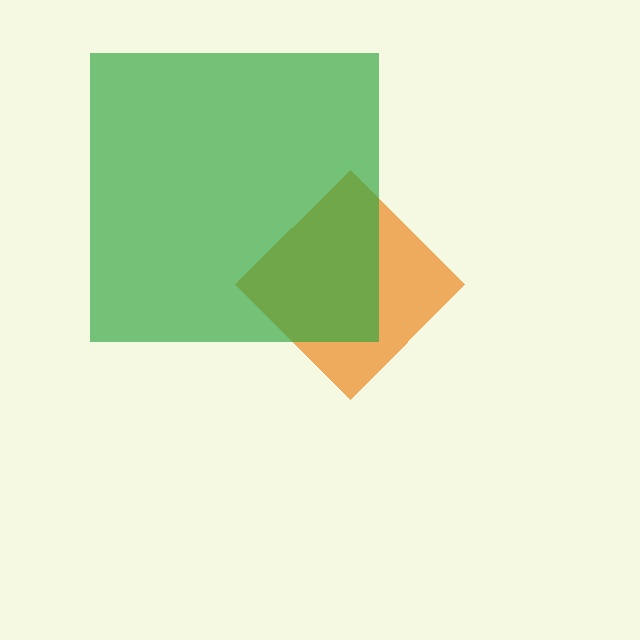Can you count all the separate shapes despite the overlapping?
Yes, there are 2 separate shapes.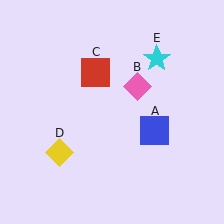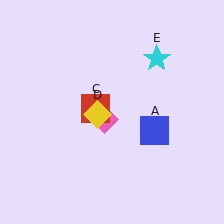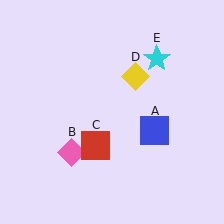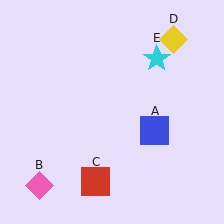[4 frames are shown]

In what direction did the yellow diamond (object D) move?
The yellow diamond (object D) moved up and to the right.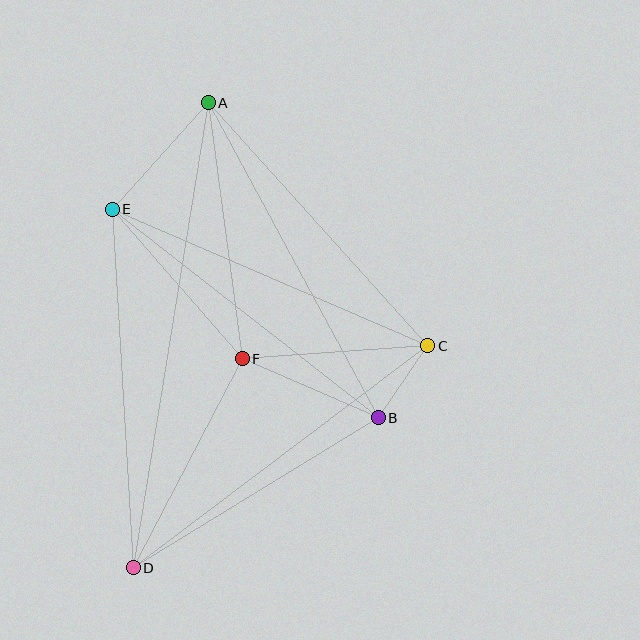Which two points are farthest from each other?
Points A and D are farthest from each other.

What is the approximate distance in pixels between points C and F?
The distance between C and F is approximately 186 pixels.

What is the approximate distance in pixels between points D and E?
The distance between D and E is approximately 359 pixels.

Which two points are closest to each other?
Points B and C are closest to each other.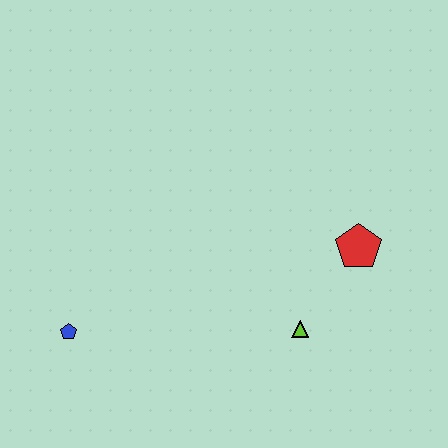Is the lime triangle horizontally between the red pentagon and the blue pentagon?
Yes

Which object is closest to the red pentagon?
The lime triangle is closest to the red pentagon.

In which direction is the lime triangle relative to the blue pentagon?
The lime triangle is to the right of the blue pentagon.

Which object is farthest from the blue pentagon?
The red pentagon is farthest from the blue pentagon.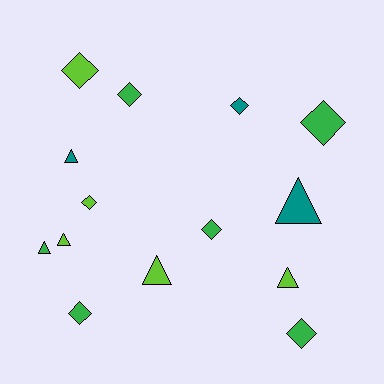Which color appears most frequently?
Green, with 6 objects.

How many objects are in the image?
There are 14 objects.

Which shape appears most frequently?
Diamond, with 8 objects.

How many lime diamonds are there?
There are 2 lime diamonds.